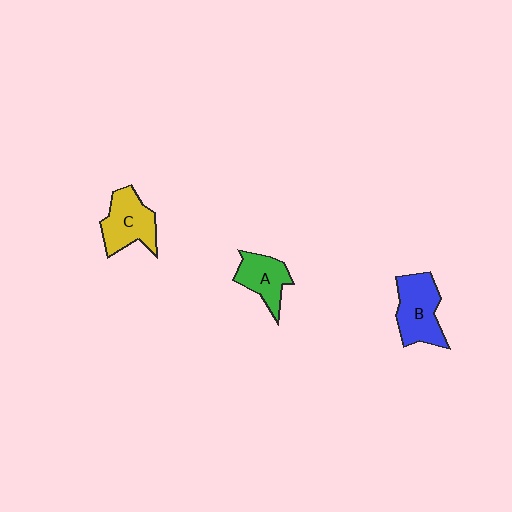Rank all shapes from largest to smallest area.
From largest to smallest: B (blue), C (yellow), A (green).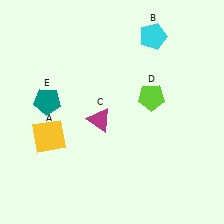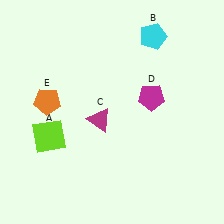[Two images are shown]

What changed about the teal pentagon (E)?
In Image 1, E is teal. In Image 2, it changed to orange.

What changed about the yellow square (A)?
In Image 1, A is yellow. In Image 2, it changed to lime.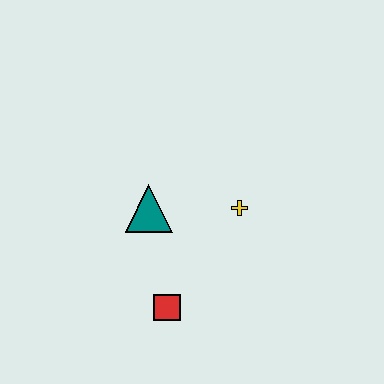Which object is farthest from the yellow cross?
The red square is farthest from the yellow cross.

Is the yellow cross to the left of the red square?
No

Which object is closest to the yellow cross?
The teal triangle is closest to the yellow cross.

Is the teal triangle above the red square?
Yes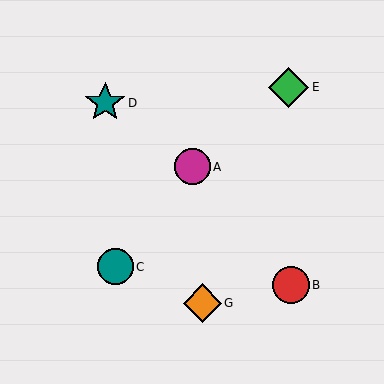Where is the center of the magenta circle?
The center of the magenta circle is at (193, 167).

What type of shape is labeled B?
Shape B is a red circle.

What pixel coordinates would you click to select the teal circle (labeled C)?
Click at (115, 267) to select the teal circle C.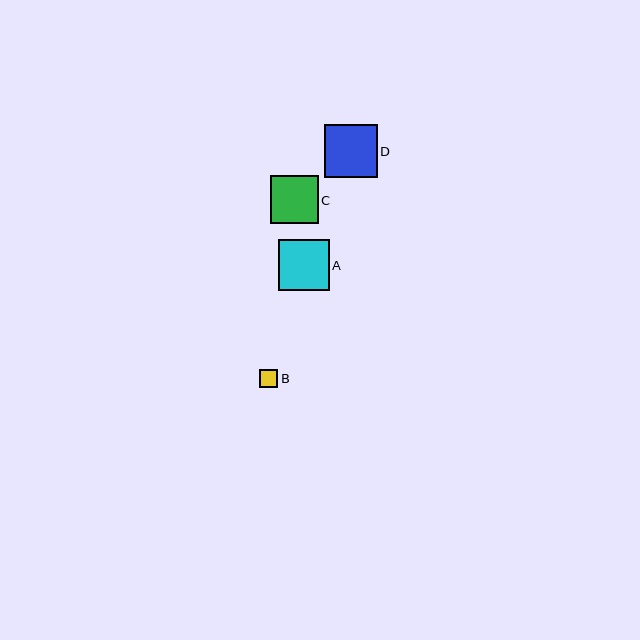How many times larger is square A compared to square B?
Square A is approximately 2.7 times the size of square B.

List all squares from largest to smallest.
From largest to smallest: D, A, C, B.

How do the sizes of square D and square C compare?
Square D and square C are approximately the same size.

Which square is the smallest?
Square B is the smallest with a size of approximately 18 pixels.